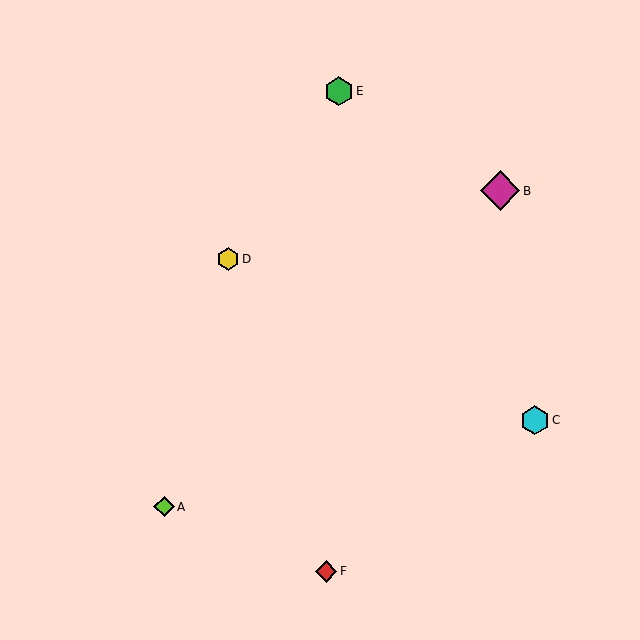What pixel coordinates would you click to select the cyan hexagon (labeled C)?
Click at (535, 420) to select the cyan hexagon C.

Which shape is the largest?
The magenta diamond (labeled B) is the largest.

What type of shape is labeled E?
Shape E is a green hexagon.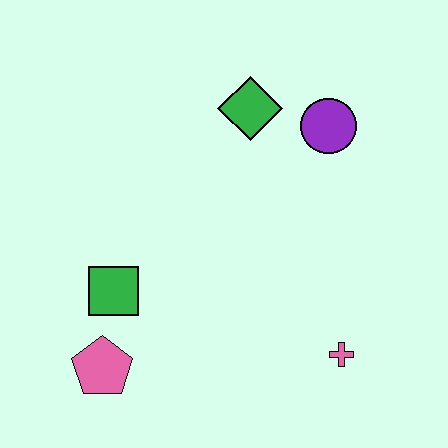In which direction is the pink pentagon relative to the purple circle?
The pink pentagon is below the purple circle.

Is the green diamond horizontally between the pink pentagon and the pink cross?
Yes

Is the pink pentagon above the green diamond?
No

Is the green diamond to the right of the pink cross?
No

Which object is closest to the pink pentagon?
The green square is closest to the pink pentagon.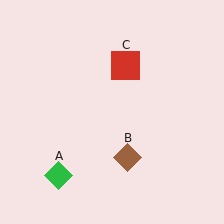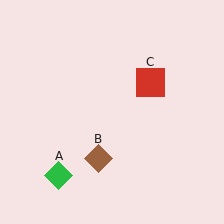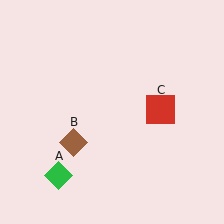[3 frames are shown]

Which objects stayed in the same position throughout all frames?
Green diamond (object A) remained stationary.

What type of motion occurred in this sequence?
The brown diamond (object B), red square (object C) rotated clockwise around the center of the scene.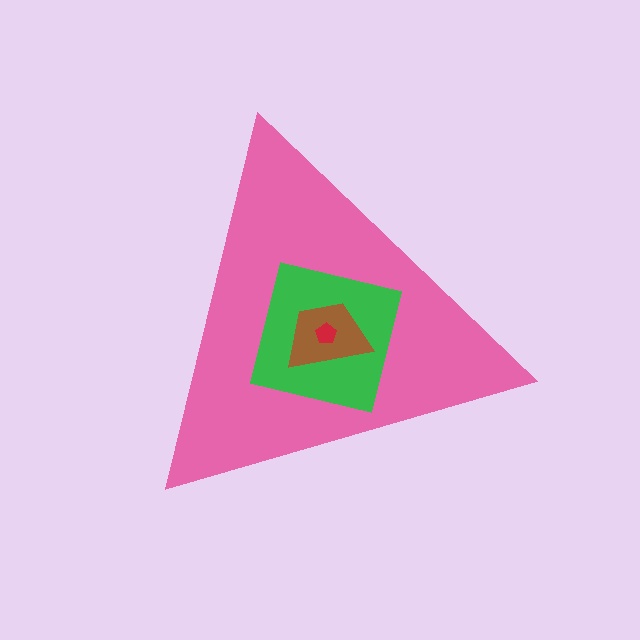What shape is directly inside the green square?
The brown trapezoid.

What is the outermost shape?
The pink triangle.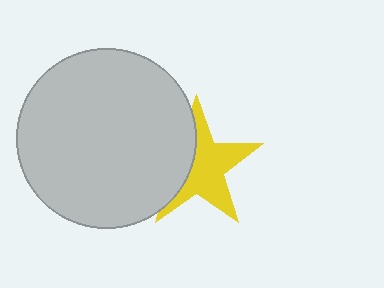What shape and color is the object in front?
The object in front is a light gray circle.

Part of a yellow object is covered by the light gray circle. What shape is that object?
It is a star.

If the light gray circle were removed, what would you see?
You would see the complete yellow star.